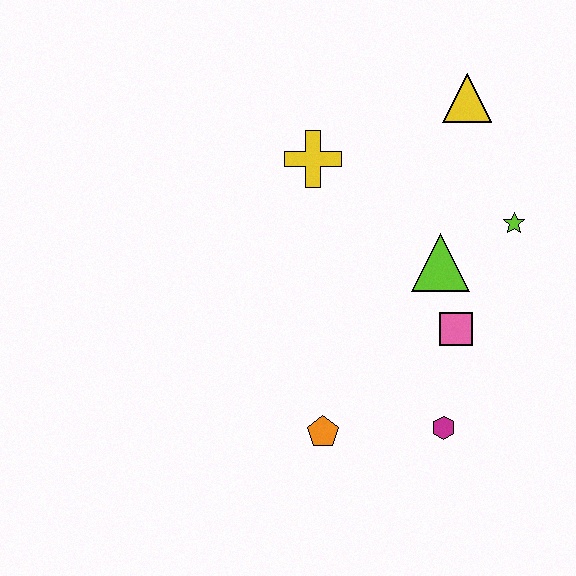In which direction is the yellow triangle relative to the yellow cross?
The yellow triangle is to the right of the yellow cross.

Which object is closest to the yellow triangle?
The lime star is closest to the yellow triangle.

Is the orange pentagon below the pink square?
Yes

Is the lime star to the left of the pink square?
No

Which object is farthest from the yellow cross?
The magenta hexagon is farthest from the yellow cross.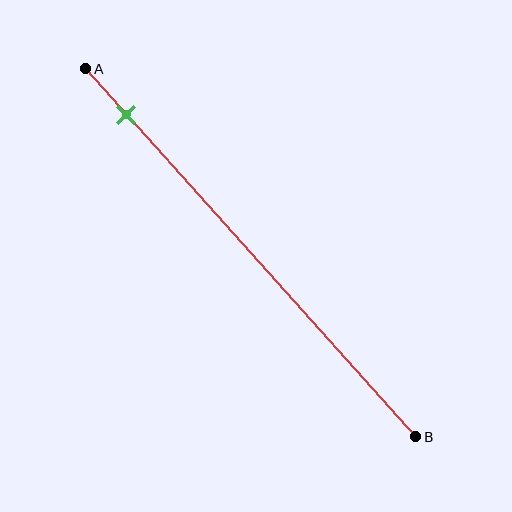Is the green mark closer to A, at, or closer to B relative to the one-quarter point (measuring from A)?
The green mark is closer to point A than the one-quarter point of segment AB.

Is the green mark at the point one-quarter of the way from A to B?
No, the mark is at about 10% from A, not at the 25% one-quarter point.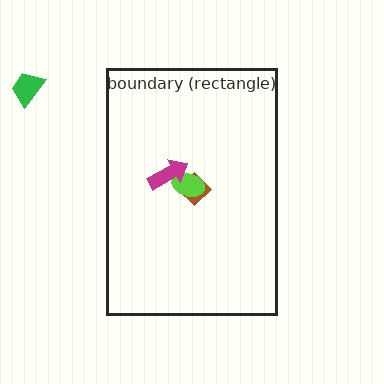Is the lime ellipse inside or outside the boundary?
Inside.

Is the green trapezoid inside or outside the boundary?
Outside.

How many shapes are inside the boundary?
3 inside, 1 outside.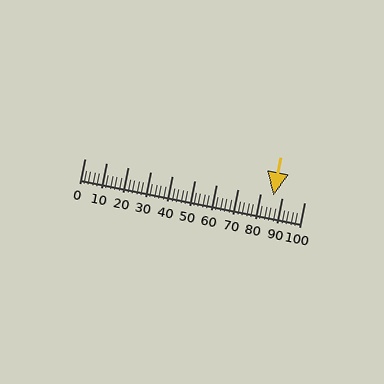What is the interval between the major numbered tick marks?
The major tick marks are spaced 10 units apart.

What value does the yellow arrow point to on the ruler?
The yellow arrow points to approximately 86.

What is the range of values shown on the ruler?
The ruler shows values from 0 to 100.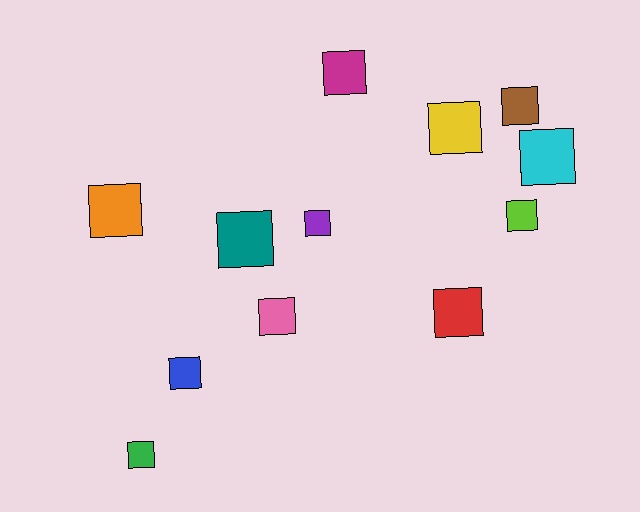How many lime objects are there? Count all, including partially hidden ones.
There is 1 lime object.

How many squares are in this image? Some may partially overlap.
There are 12 squares.